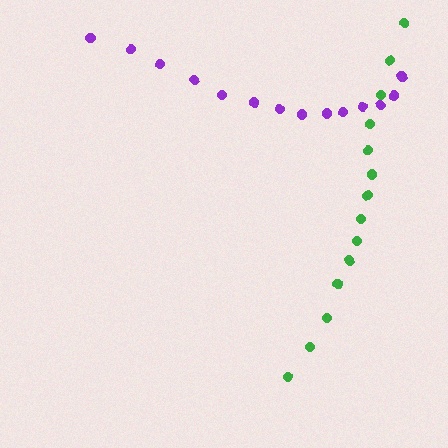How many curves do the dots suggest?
There are 2 distinct paths.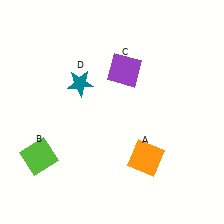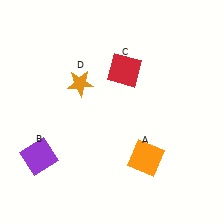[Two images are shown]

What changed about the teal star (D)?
In Image 1, D is teal. In Image 2, it changed to orange.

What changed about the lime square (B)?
In Image 1, B is lime. In Image 2, it changed to purple.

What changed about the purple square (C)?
In Image 1, C is purple. In Image 2, it changed to red.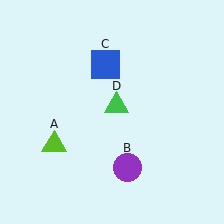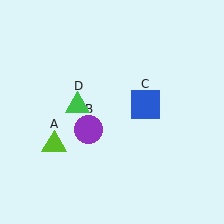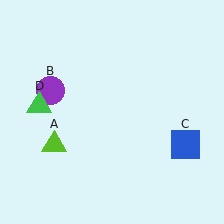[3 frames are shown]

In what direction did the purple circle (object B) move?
The purple circle (object B) moved up and to the left.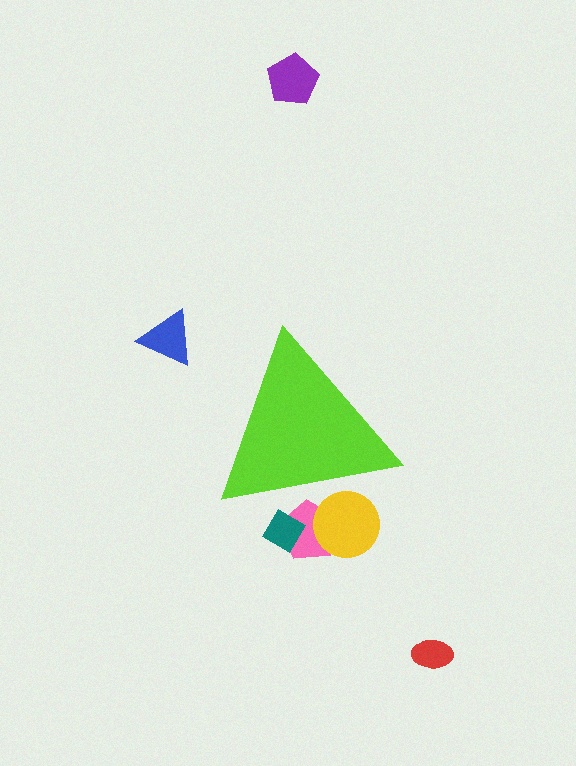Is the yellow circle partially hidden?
Yes, the yellow circle is partially hidden behind the lime triangle.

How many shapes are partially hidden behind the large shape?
3 shapes are partially hidden.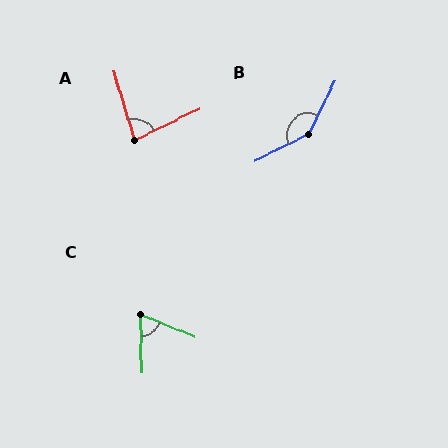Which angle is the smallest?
C, at approximately 66 degrees.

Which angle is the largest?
B, at approximately 143 degrees.